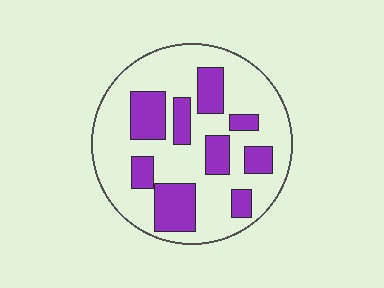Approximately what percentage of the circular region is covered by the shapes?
Approximately 30%.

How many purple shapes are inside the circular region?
9.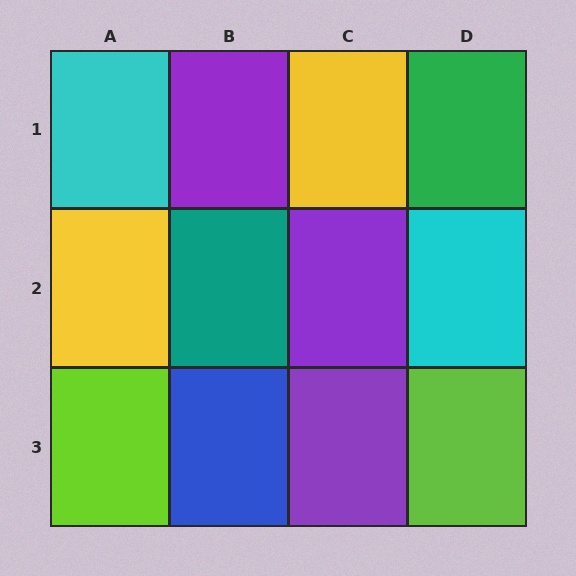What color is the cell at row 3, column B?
Blue.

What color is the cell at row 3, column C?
Purple.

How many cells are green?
1 cell is green.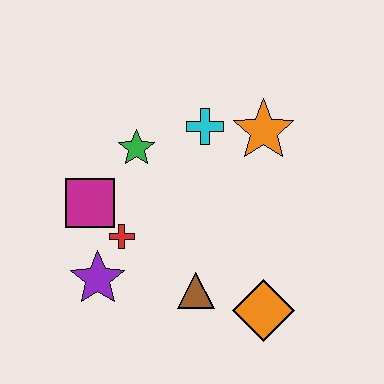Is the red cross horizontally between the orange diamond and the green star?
No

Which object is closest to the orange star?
The cyan cross is closest to the orange star.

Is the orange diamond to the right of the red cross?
Yes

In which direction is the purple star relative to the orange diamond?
The purple star is to the left of the orange diamond.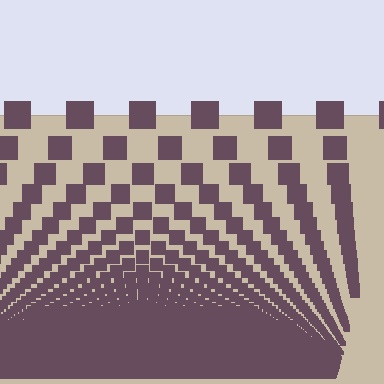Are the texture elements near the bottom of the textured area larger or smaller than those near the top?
Smaller. The gradient is inverted — elements near the bottom are smaller and denser.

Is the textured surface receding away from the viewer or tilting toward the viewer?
The surface appears to tilt toward the viewer. Texture elements get larger and sparser toward the top.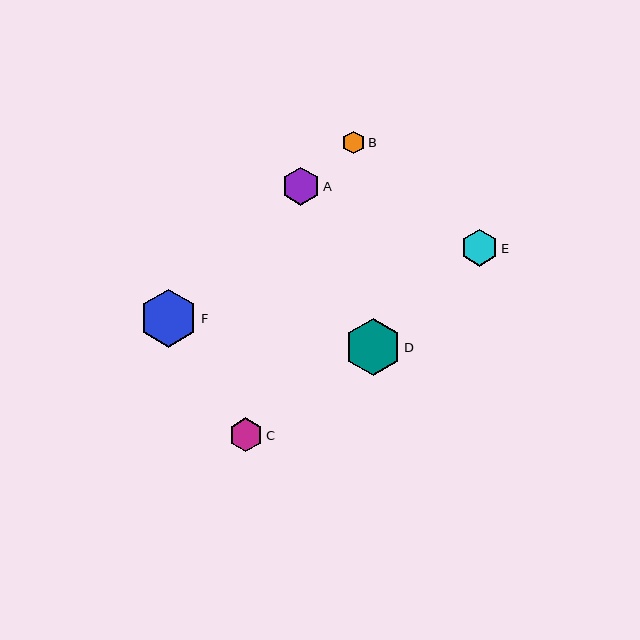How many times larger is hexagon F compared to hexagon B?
Hexagon F is approximately 2.5 times the size of hexagon B.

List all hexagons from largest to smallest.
From largest to smallest: F, D, A, E, C, B.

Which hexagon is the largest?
Hexagon F is the largest with a size of approximately 58 pixels.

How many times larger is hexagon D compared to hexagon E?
Hexagon D is approximately 1.5 times the size of hexagon E.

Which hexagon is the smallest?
Hexagon B is the smallest with a size of approximately 23 pixels.